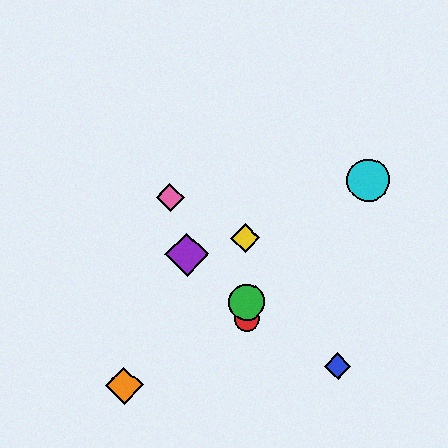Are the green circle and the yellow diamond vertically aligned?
Yes, both are at x≈247.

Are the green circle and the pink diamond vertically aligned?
No, the green circle is at x≈247 and the pink diamond is at x≈170.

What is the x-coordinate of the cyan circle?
The cyan circle is at x≈368.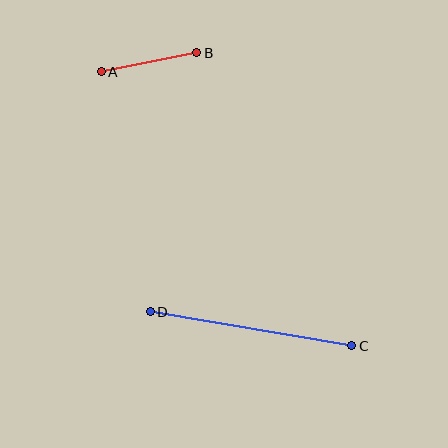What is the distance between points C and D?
The distance is approximately 204 pixels.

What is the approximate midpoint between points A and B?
The midpoint is at approximately (149, 62) pixels.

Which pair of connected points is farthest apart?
Points C and D are farthest apart.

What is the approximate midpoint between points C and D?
The midpoint is at approximately (251, 329) pixels.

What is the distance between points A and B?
The distance is approximately 97 pixels.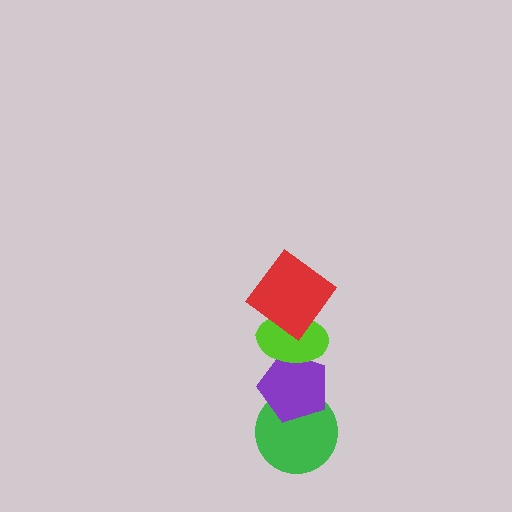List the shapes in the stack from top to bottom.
From top to bottom: the red diamond, the lime ellipse, the purple pentagon, the green circle.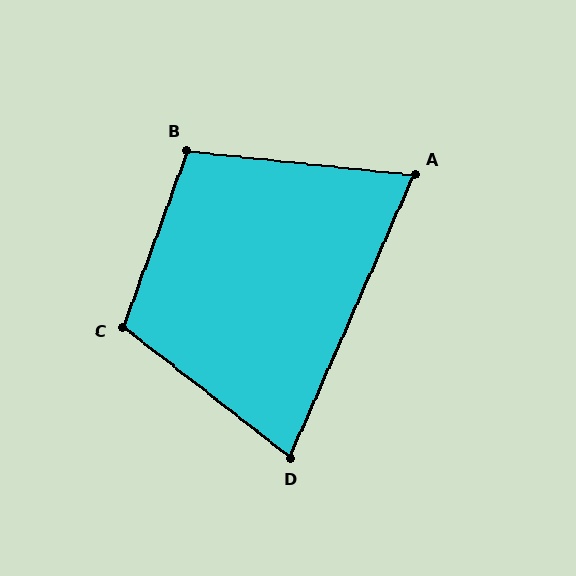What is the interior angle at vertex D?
Approximately 76 degrees (acute).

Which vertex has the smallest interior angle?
A, at approximately 72 degrees.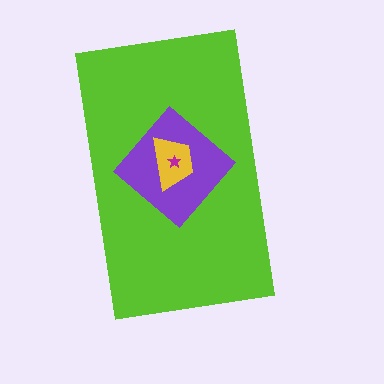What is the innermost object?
The magenta star.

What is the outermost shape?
The lime rectangle.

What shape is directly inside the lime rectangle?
The purple diamond.